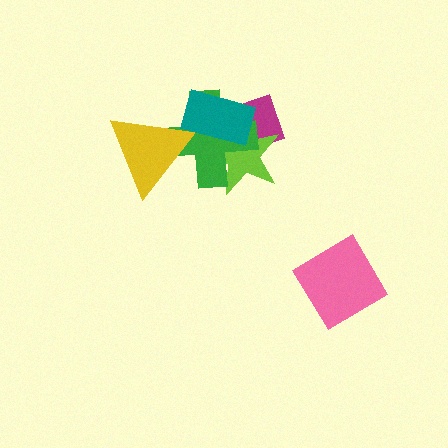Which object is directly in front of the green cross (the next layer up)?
The yellow triangle is directly in front of the green cross.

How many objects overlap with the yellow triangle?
1 object overlaps with the yellow triangle.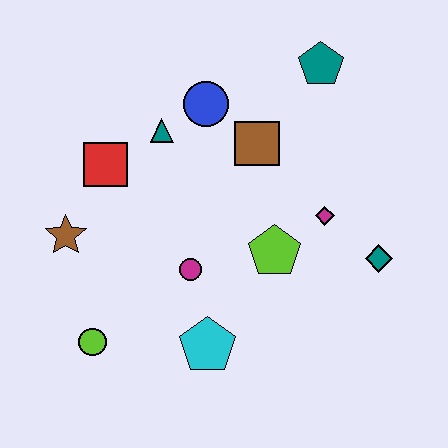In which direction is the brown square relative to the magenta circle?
The brown square is above the magenta circle.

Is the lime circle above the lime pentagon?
No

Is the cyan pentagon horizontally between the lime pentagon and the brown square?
No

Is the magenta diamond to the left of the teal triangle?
No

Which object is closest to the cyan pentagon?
The magenta circle is closest to the cyan pentagon.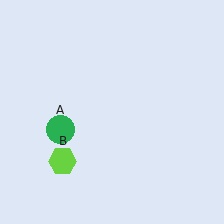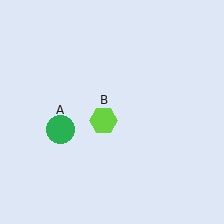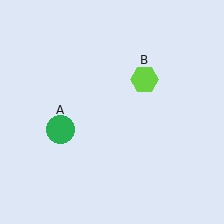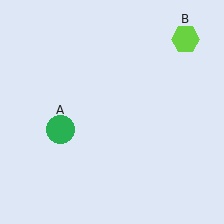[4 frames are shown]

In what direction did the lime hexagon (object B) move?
The lime hexagon (object B) moved up and to the right.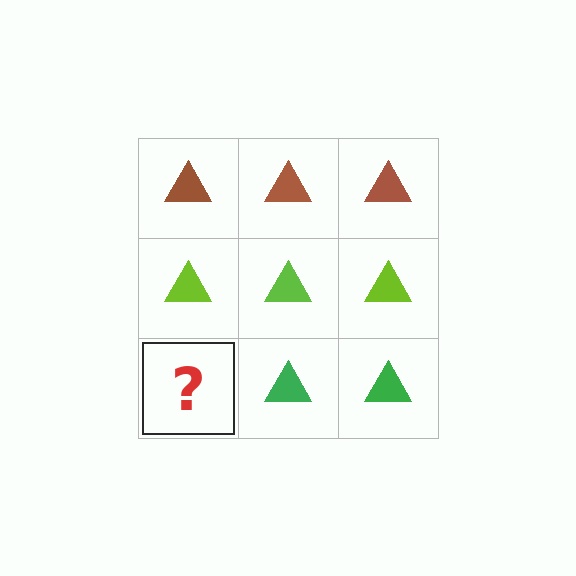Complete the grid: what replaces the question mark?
The question mark should be replaced with a green triangle.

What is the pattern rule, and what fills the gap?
The rule is that each row has a consistent color. The gap should be filled with a green triangle.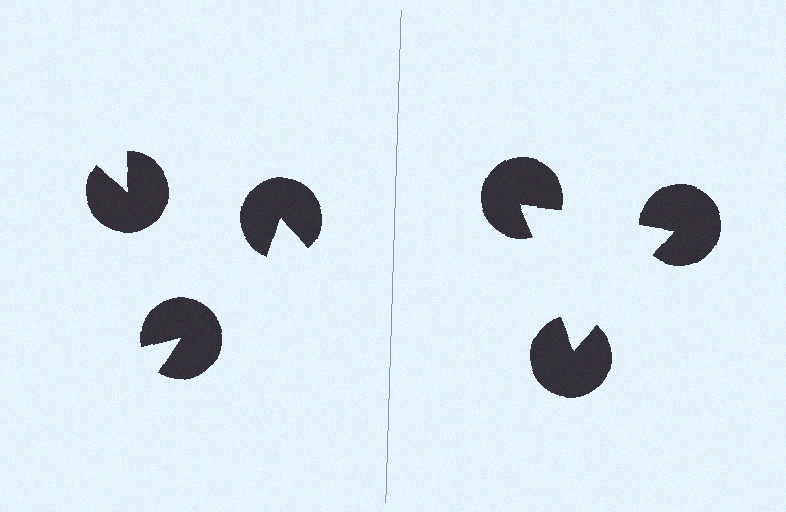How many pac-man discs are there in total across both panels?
6 — 3 on each side.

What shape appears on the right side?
An illusory triangle.